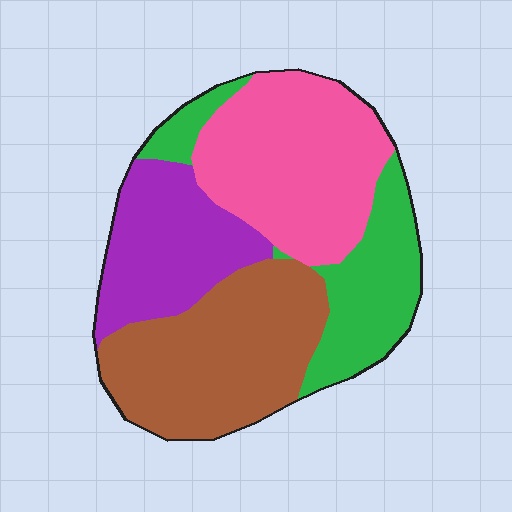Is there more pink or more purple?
Pink.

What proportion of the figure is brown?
Brown covers about 30% of the figure.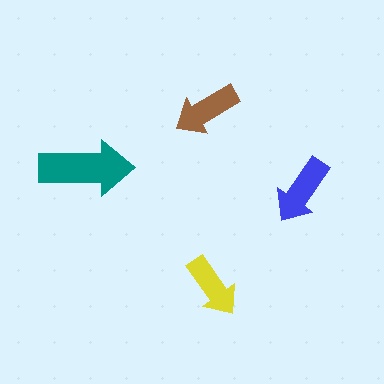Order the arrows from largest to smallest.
the teal one, the blue one, the brown one, the yellow one.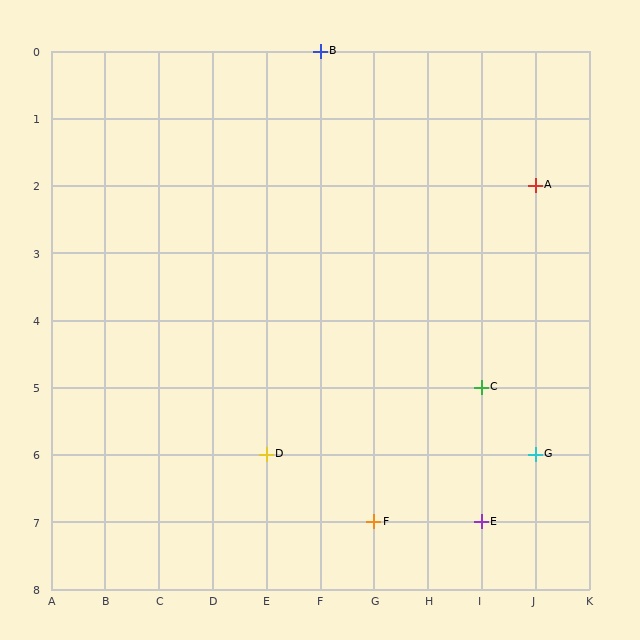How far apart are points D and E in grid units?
Points D and E are 4 columns and 1 row apart (about 4.1 grid units diagonally).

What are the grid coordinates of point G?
Point G is at grid coordinates (J, 6).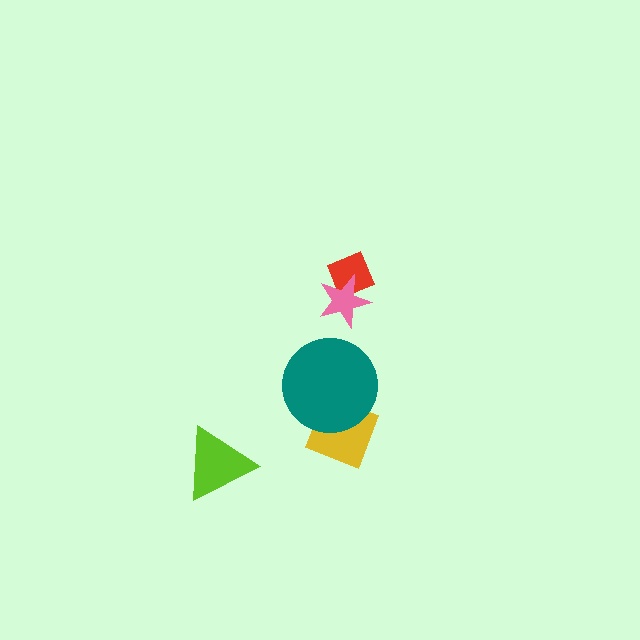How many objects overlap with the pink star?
1 object overlaps with the pink star.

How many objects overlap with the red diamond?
1 object overlaps with the red diamond.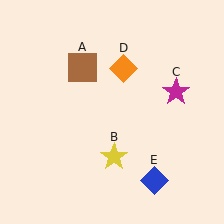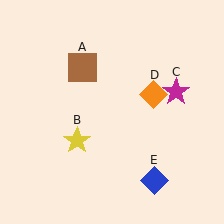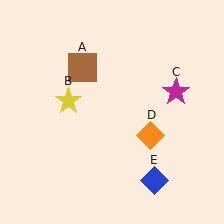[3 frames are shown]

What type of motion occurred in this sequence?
The yellow star (object B), orange diamond (object D) rotated clockwise around the center of the scene.